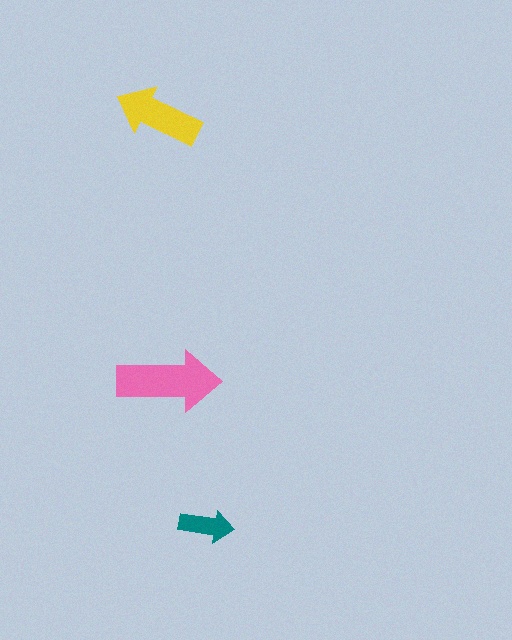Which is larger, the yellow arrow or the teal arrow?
The yellow one.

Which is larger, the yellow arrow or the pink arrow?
The pink one.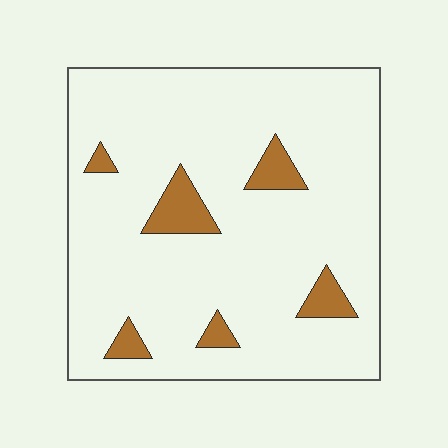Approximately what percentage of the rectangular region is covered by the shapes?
Approximately 10%.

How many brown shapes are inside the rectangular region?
6.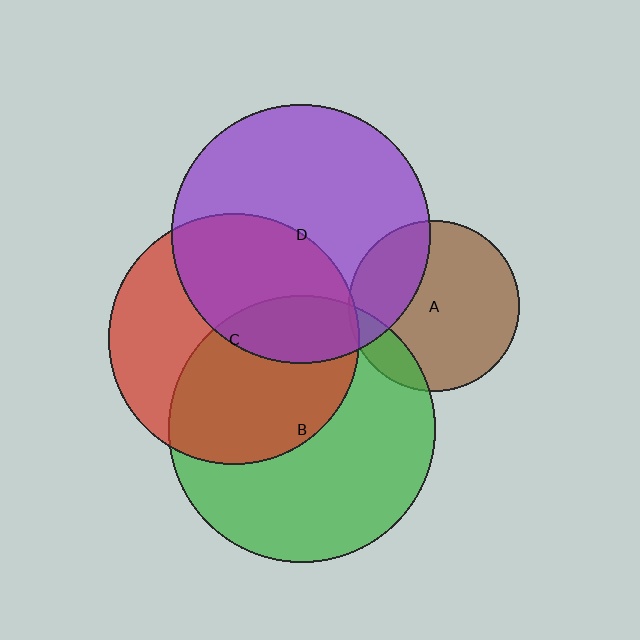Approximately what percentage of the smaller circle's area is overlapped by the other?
Approximately 5%.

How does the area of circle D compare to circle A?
Approximately 2.3 times.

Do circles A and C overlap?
Yes.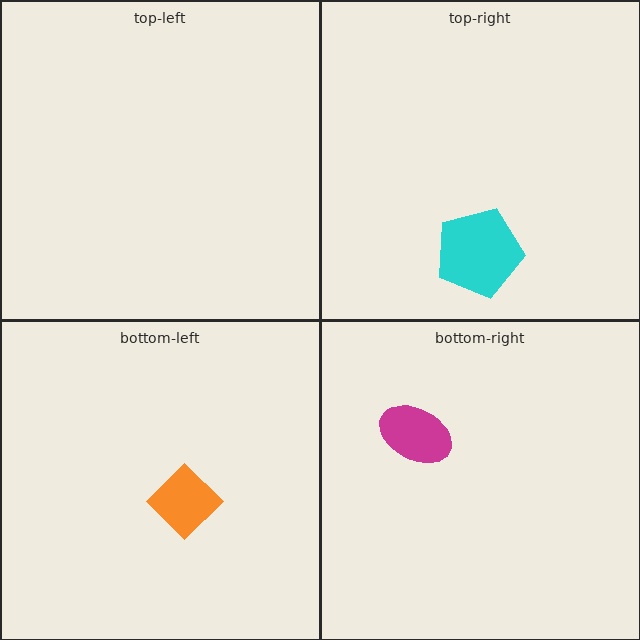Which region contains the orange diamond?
The bottom-left region.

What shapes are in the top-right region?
The cyan pentagon.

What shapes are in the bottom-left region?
The orange diamond.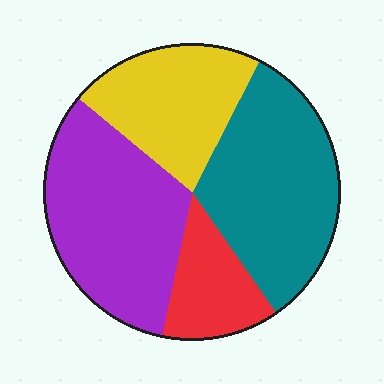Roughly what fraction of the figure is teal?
Teal takes up between a sixth and a third of the figure.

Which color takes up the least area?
Red, at roughly 15%.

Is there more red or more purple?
Purple.